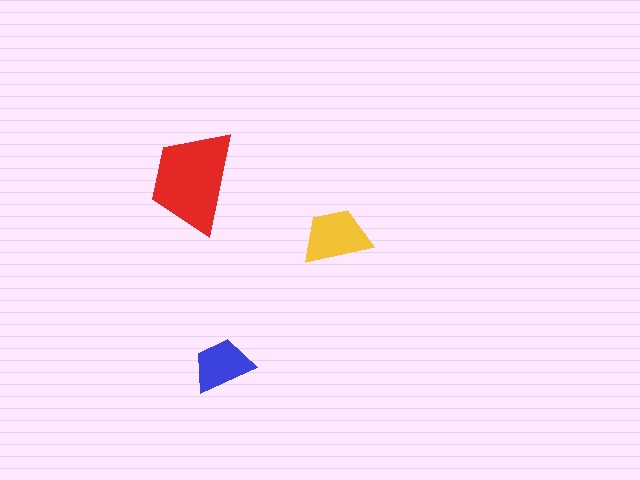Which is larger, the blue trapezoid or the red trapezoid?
The red one.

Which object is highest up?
The red trapezoid is topmost.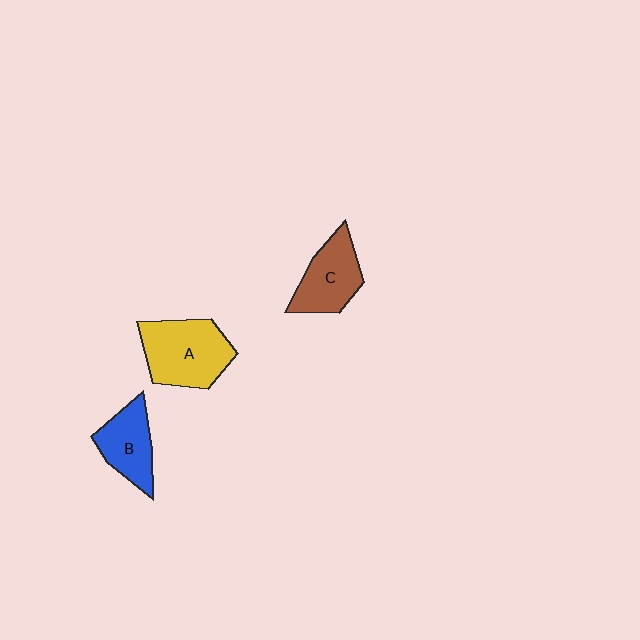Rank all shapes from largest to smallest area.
From largest to smallest: A (yellow), C (brown), B (blue).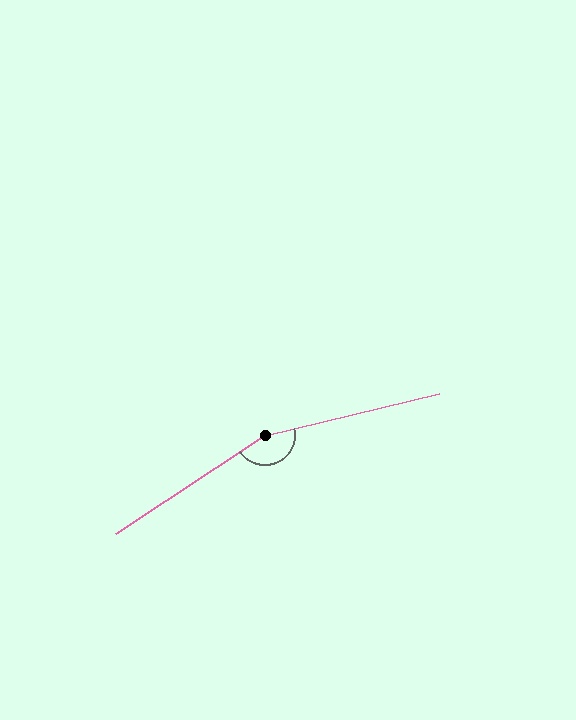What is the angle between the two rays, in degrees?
Approximately 160 degrees.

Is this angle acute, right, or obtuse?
It is obtuse.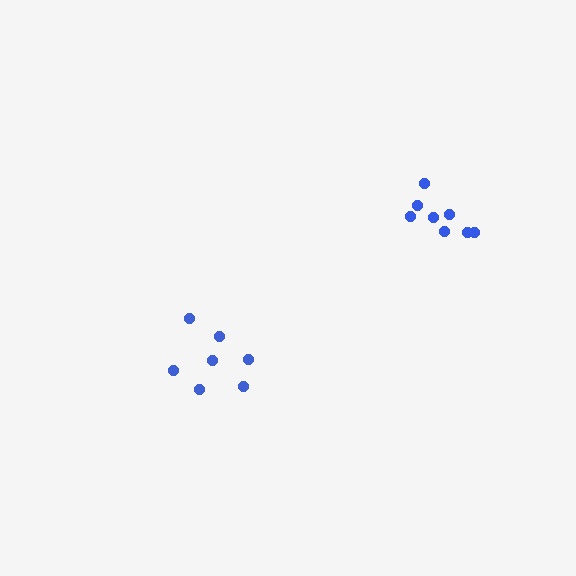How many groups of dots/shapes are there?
There are 2 groups.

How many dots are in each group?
Group 1: 8 dots, Group 2: 7 dots (15 total).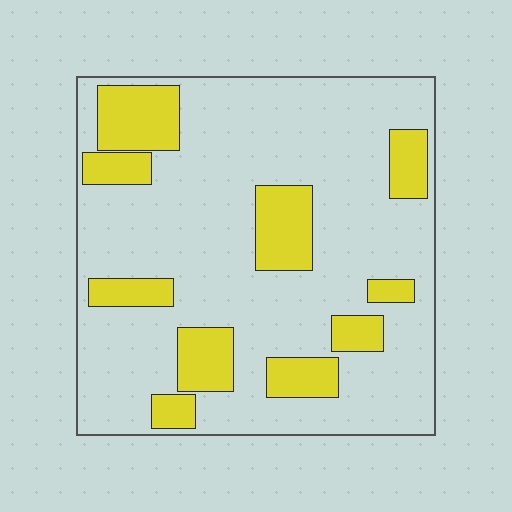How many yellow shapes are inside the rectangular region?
10.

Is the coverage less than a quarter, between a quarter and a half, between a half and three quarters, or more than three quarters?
Less than a quarter.